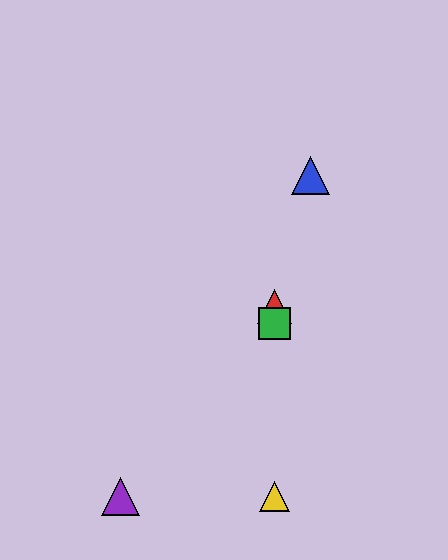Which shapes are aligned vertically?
The red triangle, the green square, the yellow triangle are aligned vertically.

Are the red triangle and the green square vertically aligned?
Yes, both are at x≈274.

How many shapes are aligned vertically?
3 shapes (the red triangle, the green square, the yellow triangle) are aligned vertically.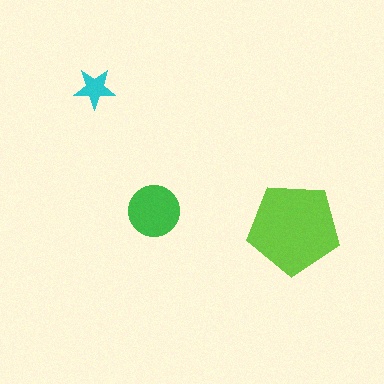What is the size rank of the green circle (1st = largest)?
2nd.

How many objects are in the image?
There are 3 objects in the image.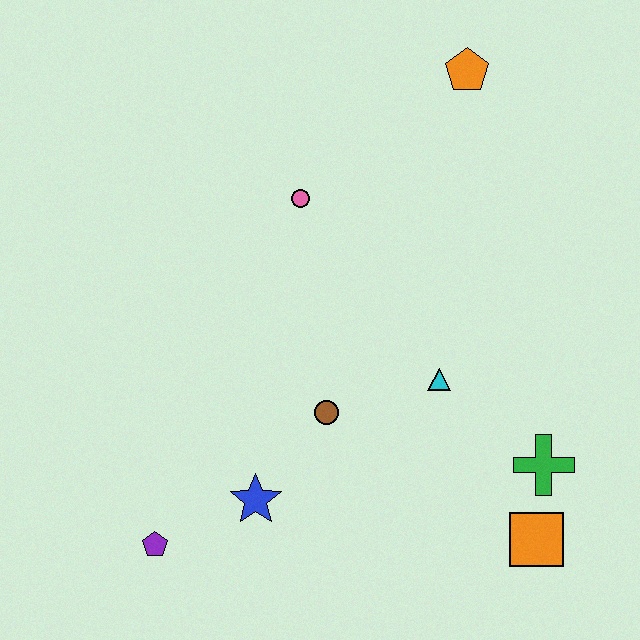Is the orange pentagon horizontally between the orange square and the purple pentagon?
Yes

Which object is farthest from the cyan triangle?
The purple pentagon is farthest from the cyan triangle.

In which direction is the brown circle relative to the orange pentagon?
The brown circle is below the orange pentagon.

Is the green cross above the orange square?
Yes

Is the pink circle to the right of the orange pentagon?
No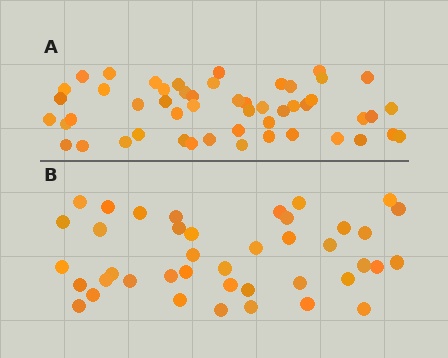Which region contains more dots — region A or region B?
Region A (the top region) has more dots.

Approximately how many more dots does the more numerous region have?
Region A has roughly 10 or so more dots than region B.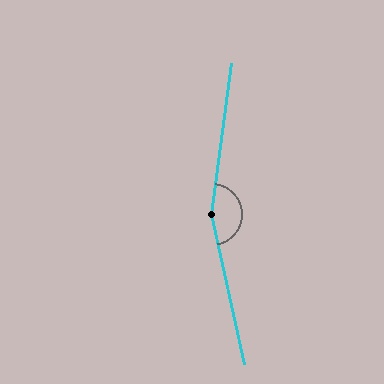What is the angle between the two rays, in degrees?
Approximately 160 degrees.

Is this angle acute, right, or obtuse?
It is obtuse.